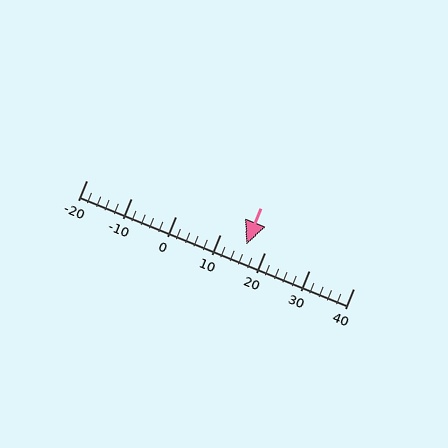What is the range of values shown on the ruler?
The ruler shows values from -20 to 40.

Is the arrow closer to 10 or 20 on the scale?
The arrow is closer to 20.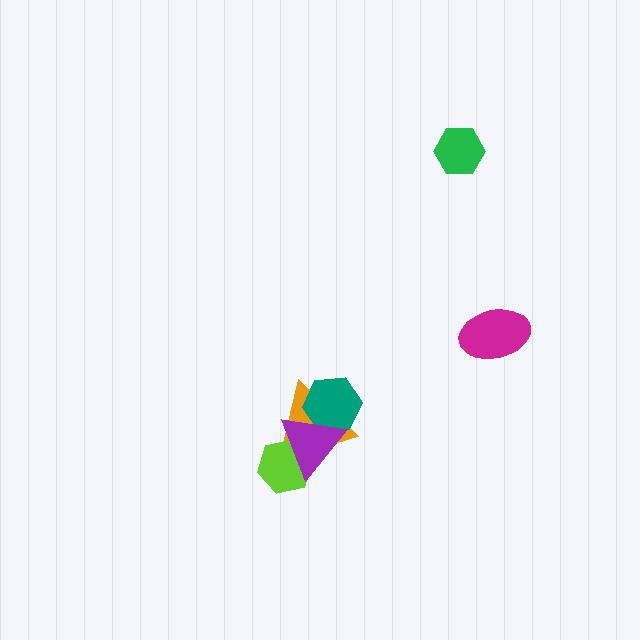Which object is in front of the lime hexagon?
The purple triangle is in front of the lime hexagon.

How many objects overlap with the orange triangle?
3 objects overlap with the orange triangle.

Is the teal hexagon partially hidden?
Yes, it is partially covered by another shape.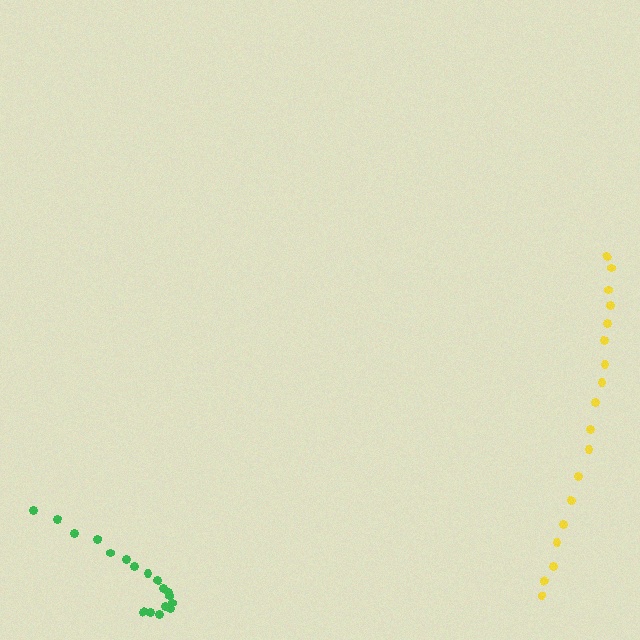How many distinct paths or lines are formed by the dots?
There are 2 distinct paths.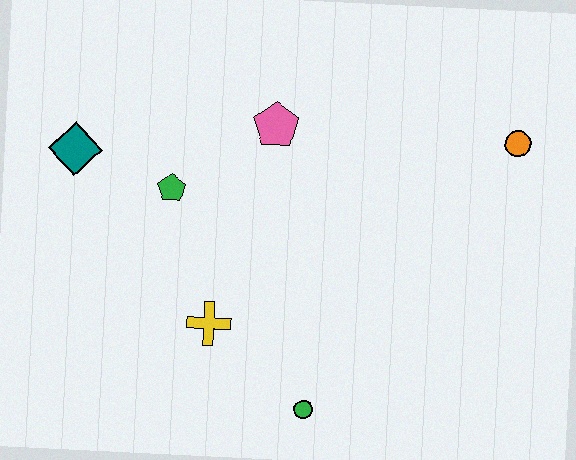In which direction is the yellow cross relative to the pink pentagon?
The yellow cross is below the pink pentagon.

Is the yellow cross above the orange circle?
No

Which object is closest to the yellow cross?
The green circle is closest to the yellow cross.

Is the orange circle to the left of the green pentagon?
No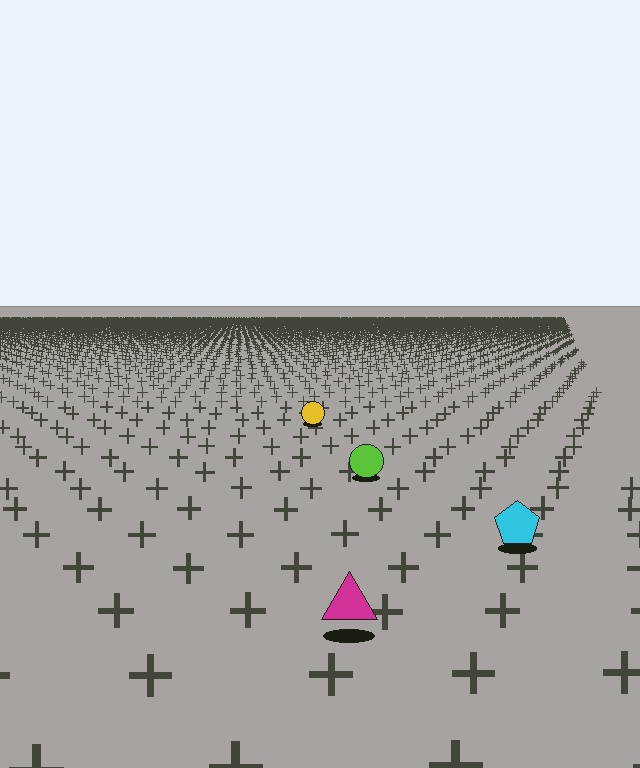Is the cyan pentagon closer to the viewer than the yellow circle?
Yes. The cyan pentagon is closer — you can tell from the texture gradient: the ground texture is coarser near it.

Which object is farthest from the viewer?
The yellow circle is farthest from the viewer. It appears smaller and the ground texture around it is denser.